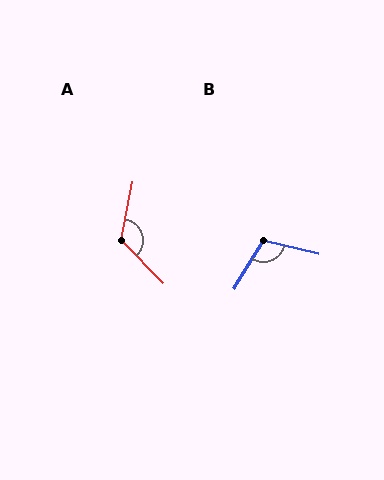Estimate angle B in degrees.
Approximately 107 degrees.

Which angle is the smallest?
B, at approximately 107 degrees.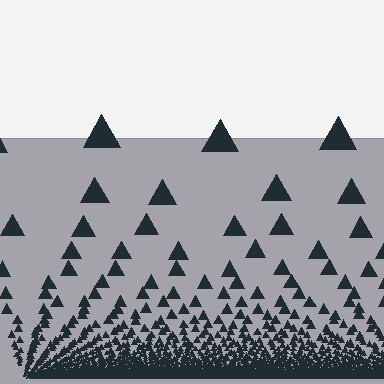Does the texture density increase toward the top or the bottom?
Density increases toward the bottom.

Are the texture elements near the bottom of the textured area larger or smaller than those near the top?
Smaller. The gradient is inverted — elements near the bottom are smaller and denser.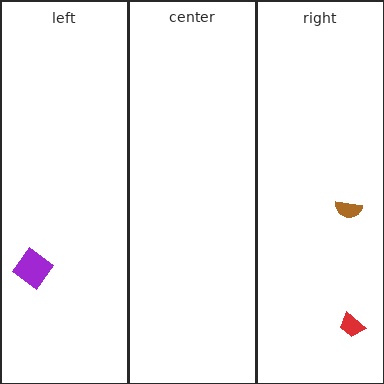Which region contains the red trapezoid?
The right region.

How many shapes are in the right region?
2.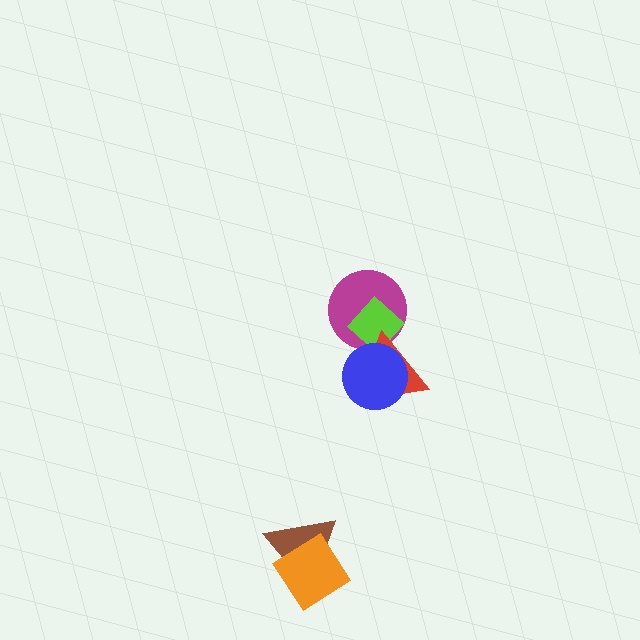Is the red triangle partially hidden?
Yes, it is partially covered by another shape.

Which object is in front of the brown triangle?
The orange diamond is in front of the brown triangle.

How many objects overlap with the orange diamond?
1 object overlaps with the orange diamond.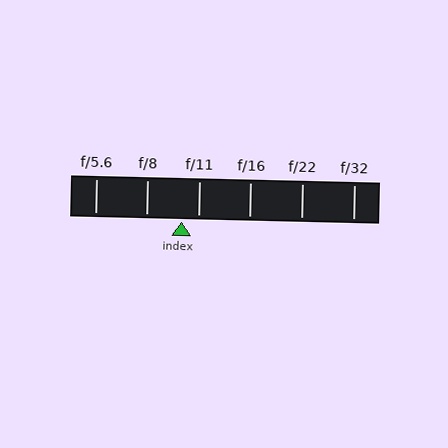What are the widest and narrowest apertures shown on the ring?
The widest aperture shown is f/5.6 and the narrowest is f/32.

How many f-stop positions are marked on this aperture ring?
There are 6 f-stop positions marked.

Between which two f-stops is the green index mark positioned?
The index mark is between f/8 and f/11.